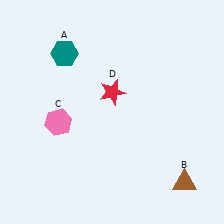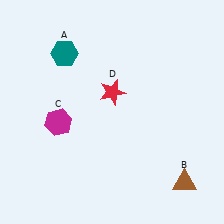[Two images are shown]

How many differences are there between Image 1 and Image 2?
There is 1 difference between the two images.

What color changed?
The hexagon (C) changed from pink in Image 1 to magenta in Image 2.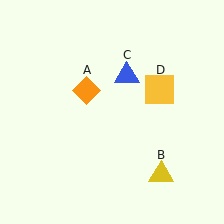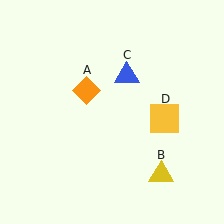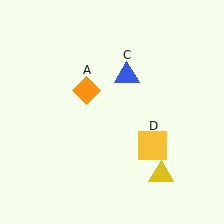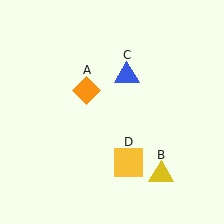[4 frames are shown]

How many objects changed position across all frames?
1 object changed position: yellow square (object D).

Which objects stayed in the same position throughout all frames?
Orange diamond (object A) and yellow triangle (object B) and blue triangle (object C) remained stationary.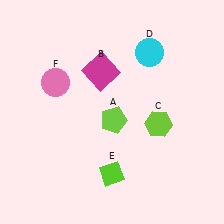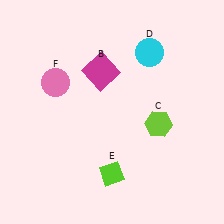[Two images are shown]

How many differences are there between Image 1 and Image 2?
There is 1 difference between the two images.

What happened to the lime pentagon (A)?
The lime pentagon (A) was removed in Image 2. It was in the bottom-right area of Image 1.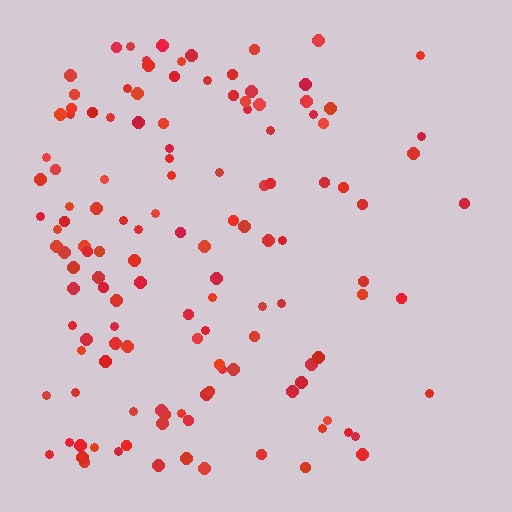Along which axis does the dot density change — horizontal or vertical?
Horizontal.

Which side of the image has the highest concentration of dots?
The left.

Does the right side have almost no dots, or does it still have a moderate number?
Still a moderate number, just noticeably fewer than the left.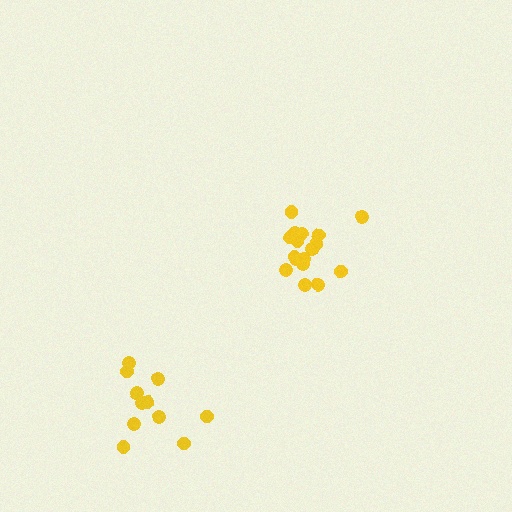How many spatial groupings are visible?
There are 2 spatial groupings.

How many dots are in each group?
Group 1: 17 dots, Group 2: 11 dots (28 total).